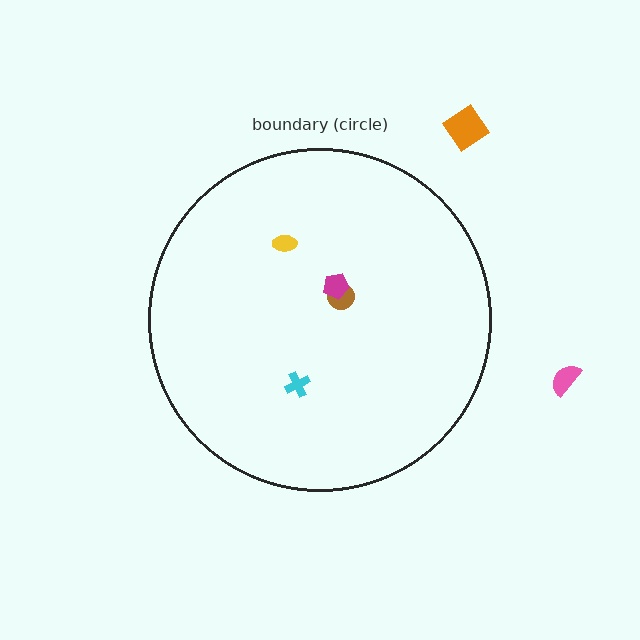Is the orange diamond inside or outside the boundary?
Outside.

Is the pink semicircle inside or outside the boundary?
Outside.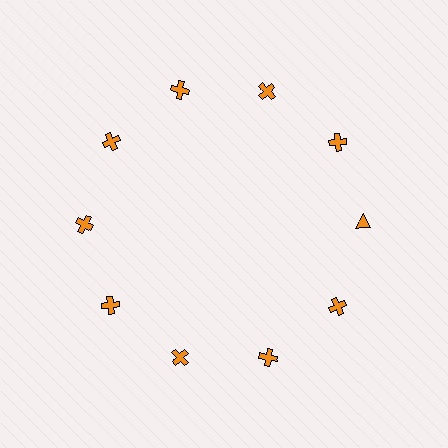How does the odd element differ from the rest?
It has a different shape: triangle instead of cross.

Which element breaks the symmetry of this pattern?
The orange triangle at roughly the 3 o'clock position breaks the symmetry. All other shapes are orange crosses.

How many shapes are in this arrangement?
There are 10 shapes arranged in a ring pattern.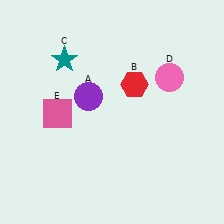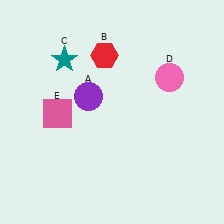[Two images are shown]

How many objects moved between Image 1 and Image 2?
1 object moved between the two images.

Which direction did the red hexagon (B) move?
The red hexagon (B) moved left.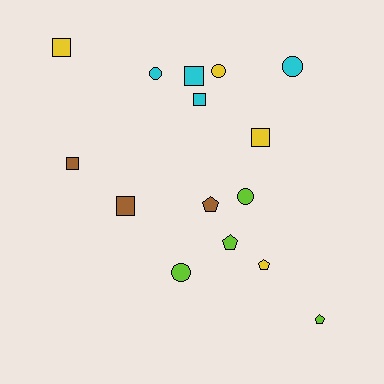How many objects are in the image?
There are 15 objects.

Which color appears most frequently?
Cyan, with 4 objects.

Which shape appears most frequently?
Square, with 6 objects.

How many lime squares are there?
There are no lime squares.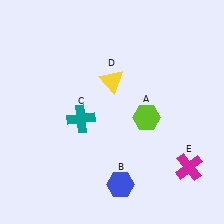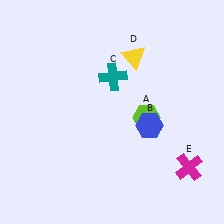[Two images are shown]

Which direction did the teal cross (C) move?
The teal cross (C) moved up.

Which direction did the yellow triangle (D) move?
The yellow triangle (D) moved up.